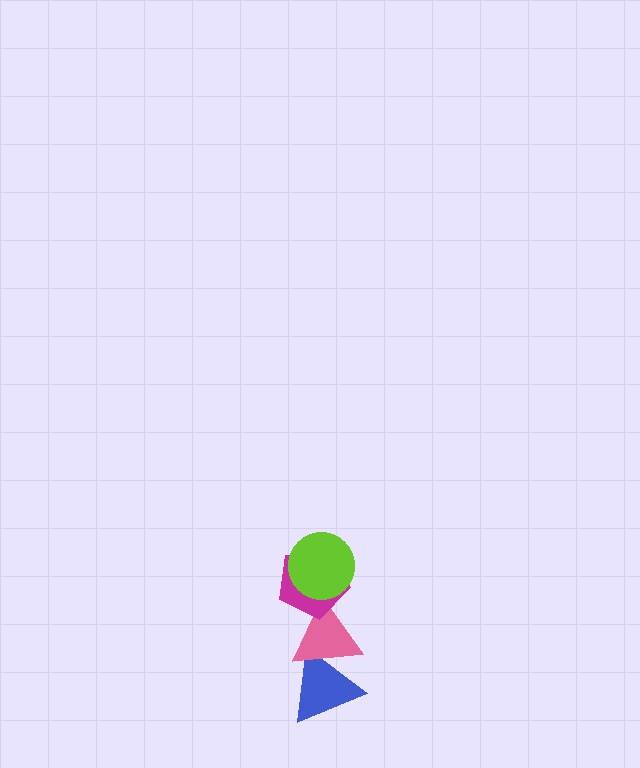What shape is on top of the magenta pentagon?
The lime circle is on top of the magenta pentagon.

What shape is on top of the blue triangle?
The pink triangle is on top of the blue triangle.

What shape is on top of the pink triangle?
The magenta pentagon is on top of the pink triangle.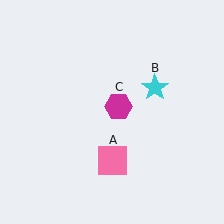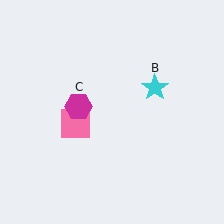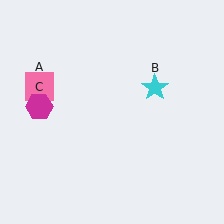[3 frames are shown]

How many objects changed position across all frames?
2 objects changed position: pink square (object A), magenta hexagon (object C).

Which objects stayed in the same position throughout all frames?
Cyan star (object B) remained stationary.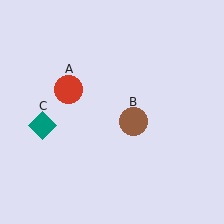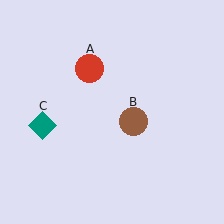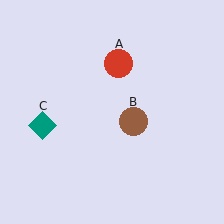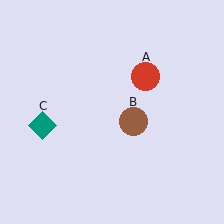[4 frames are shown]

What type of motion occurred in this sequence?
The red circle (object A) rotated clockwise around the center of the scene.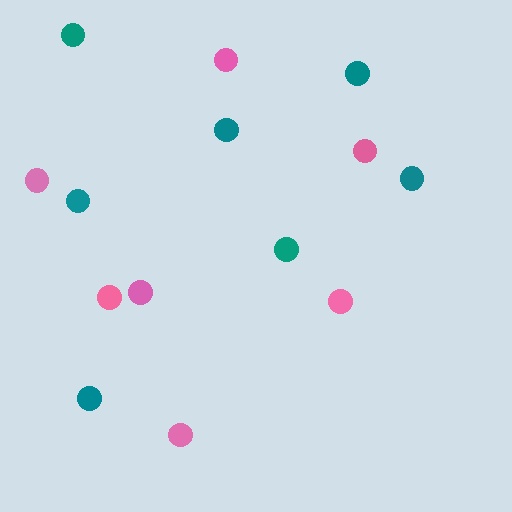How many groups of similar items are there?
There are 2 groups: one group of teal circles (7) and one group of pink circles (7).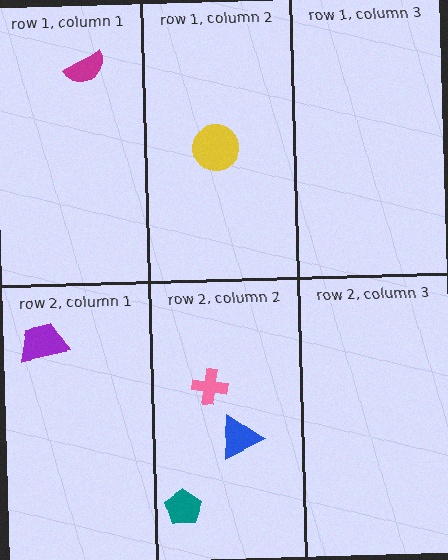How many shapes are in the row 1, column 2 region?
1.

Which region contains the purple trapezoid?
The row 2, column 1 region.